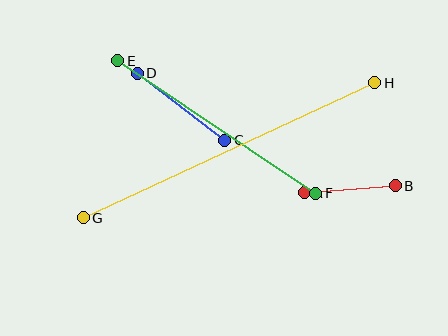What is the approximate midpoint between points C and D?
The midpoint is at approximately (181, 107) pixels.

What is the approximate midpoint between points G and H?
The midpoint is at approximately (229, 150) pixels.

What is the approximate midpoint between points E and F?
The midpoint is at approximately (217, 127) pixels.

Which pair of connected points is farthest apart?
Points G and H are farthest apart.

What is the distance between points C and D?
The distance is approximately 110 pixels.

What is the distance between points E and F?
The distance is approximately 238 pixels.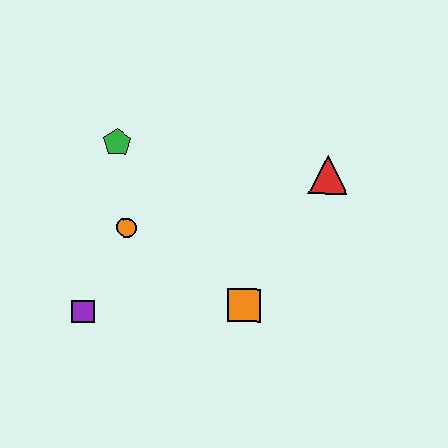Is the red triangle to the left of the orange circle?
No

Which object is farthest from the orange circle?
The red triangle is farthest from the orange circle.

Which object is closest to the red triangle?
The orange square is closest to the red triangle.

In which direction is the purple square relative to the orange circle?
The purple square is below the orange circle.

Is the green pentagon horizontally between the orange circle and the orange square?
No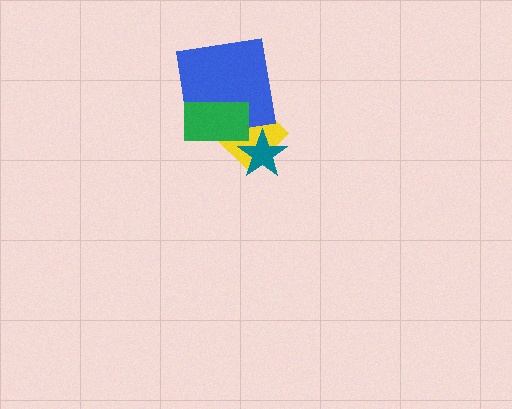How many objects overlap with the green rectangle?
2 objects overlap with the green rectangle.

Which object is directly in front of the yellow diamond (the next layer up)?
The teal star is directly in front of the yellow diamond.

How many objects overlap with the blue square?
2 objects overlap with the blue square.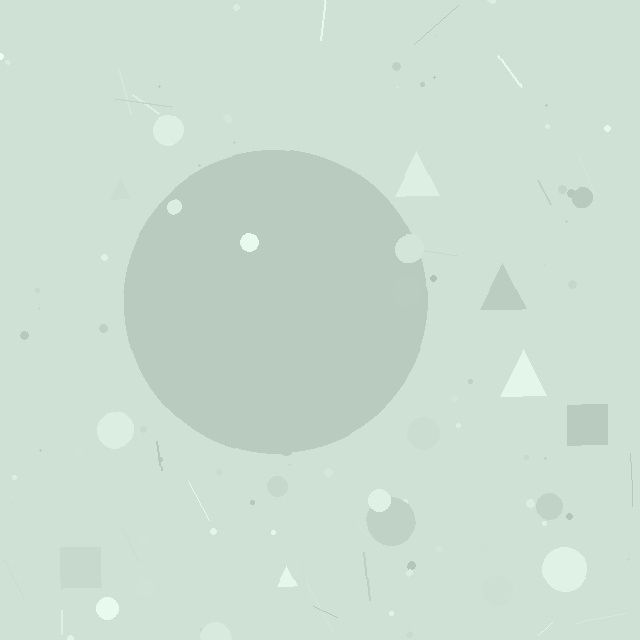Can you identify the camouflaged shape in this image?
The camouflaged shape is a circle.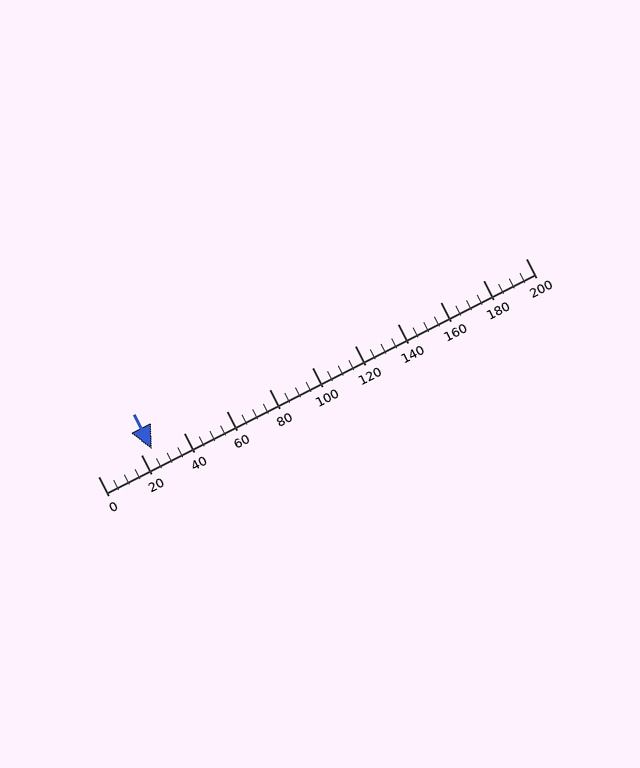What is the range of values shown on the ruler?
The ruler shows values from 0 to 200.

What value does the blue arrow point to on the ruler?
The blue arrow points to approximately 25.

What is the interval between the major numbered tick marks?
The major tick marks are spaced 20 units apart.